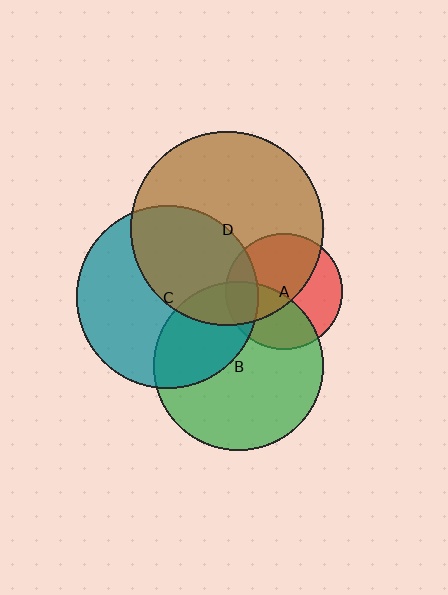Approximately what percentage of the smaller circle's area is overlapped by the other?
Approximately 40%.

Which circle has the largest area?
Circle D (brown).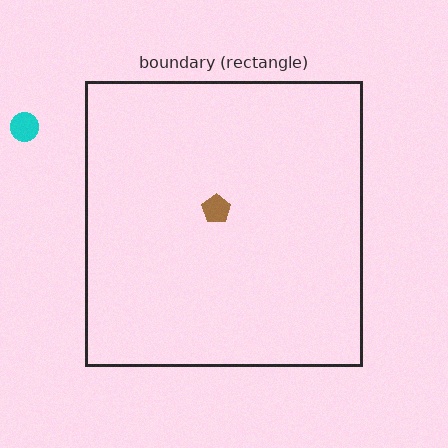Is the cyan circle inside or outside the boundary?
Outside.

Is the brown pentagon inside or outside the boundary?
Inside.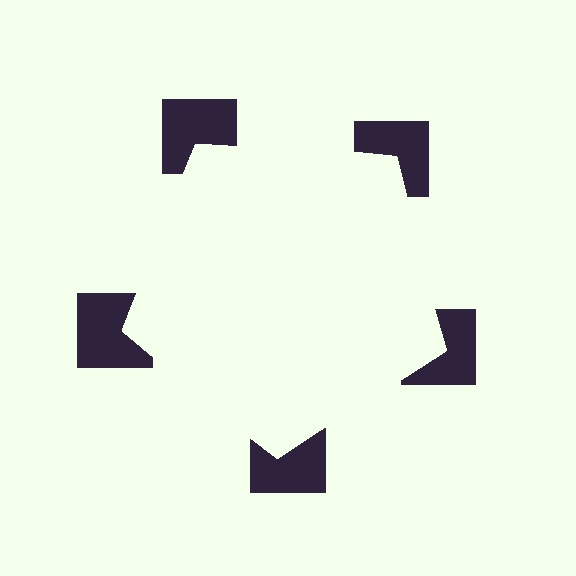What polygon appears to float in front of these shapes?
An illusory pentagon — its edges are inferred from the aligned wedge cuts in the notched squares, not physically drawn.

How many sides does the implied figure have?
5 sides.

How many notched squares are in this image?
There are 5 — one at each vertex of the illusory pentagon.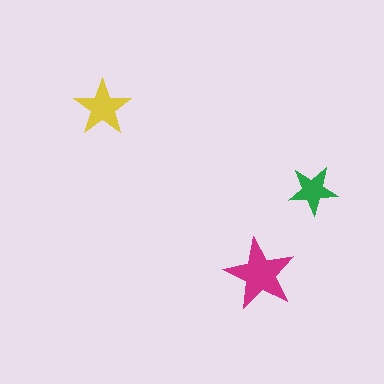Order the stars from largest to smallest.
the magenta one, the yellow one, the green one.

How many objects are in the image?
There are 3 objects in the image.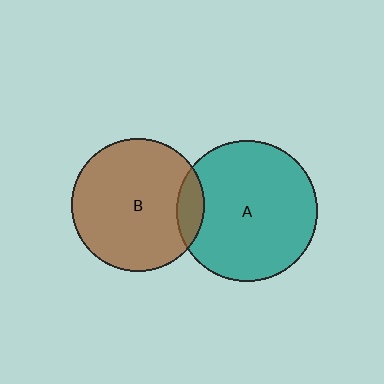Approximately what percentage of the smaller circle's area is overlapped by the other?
Approximately 10%.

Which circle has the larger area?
Circle A (teal).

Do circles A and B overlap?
Yes.